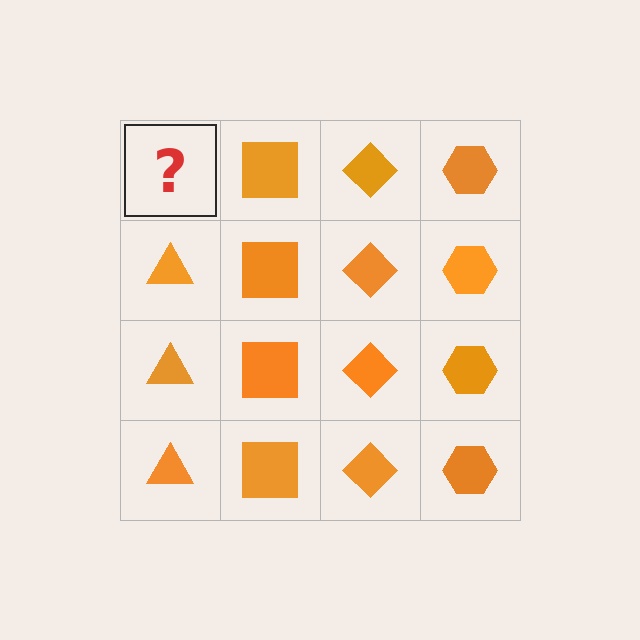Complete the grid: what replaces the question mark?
The question mark should be replaced with an orange triangle.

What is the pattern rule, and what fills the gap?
The rule is that each column has a consistent shape. The gap should be filled with an orange triangle.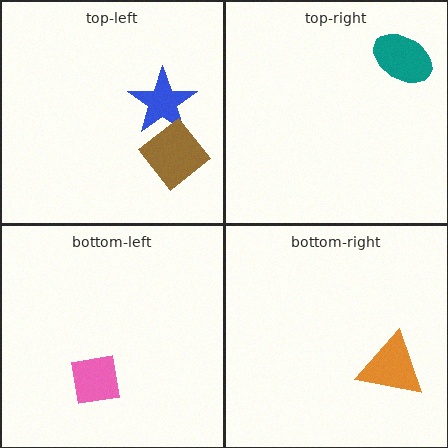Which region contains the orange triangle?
The bottom-right region.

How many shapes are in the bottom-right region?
1.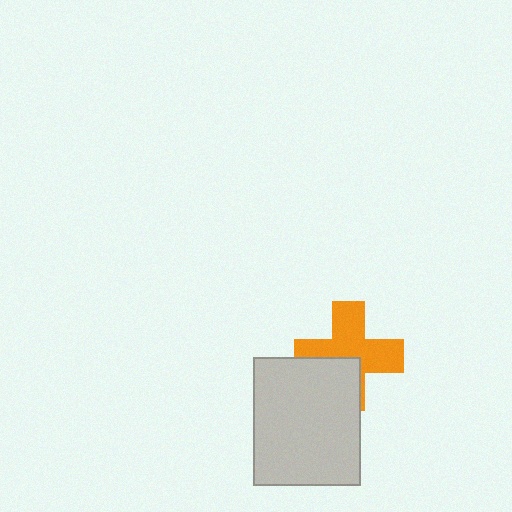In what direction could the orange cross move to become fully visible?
The orange cross could move toward the upper-right. That would shift it out from behind the light gray rectangle entirely.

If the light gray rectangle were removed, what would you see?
You would see the complete orange cross.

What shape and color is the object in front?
The object in front is a light gray rectangle.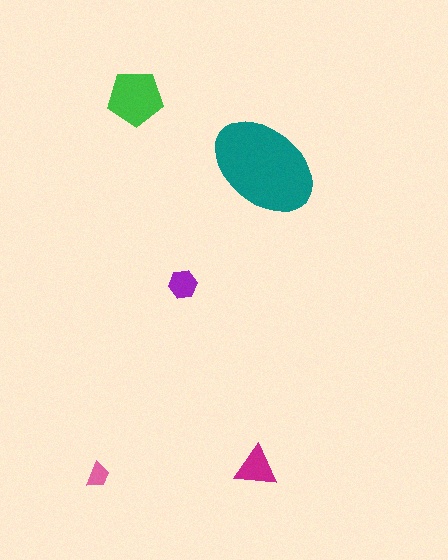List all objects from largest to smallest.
The teal ellipse, the green pentagon, the magenta triangle, the purple hexagon, the pink trapezoid.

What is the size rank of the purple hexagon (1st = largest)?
4th.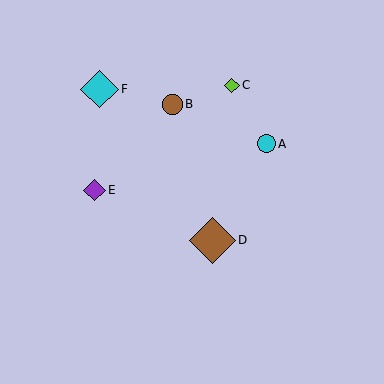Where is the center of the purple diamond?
The center of the purple diamond is at (94, 190).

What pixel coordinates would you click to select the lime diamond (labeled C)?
Click at (232, 85) to select the lime diamond C.